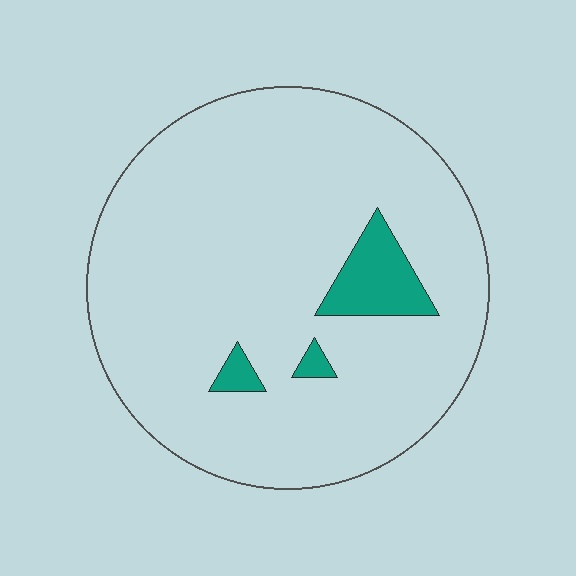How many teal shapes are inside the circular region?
3.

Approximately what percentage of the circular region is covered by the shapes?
Approximately 5%.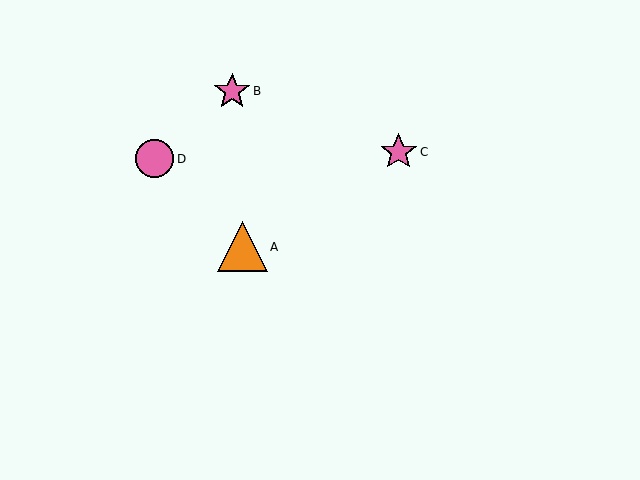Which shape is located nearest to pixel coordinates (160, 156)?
The pink circle (labeled D) at (155, 159) is nearest to that location.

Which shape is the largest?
The orange triangle (labeled A) is the largest.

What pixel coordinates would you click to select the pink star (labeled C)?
Click at (399, 152) to select the pink star C.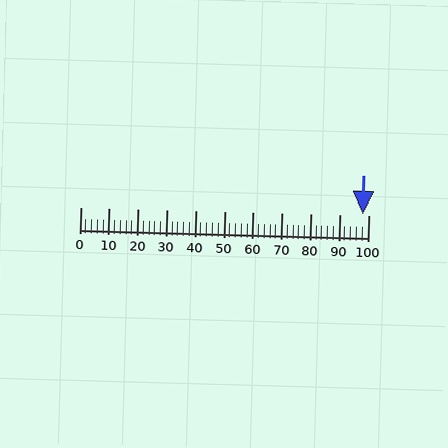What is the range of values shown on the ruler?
The ruler shows values from 0 to 100.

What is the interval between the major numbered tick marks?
The major tick marks are spaced 10 units apart.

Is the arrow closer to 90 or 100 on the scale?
The arrow is closer to 100.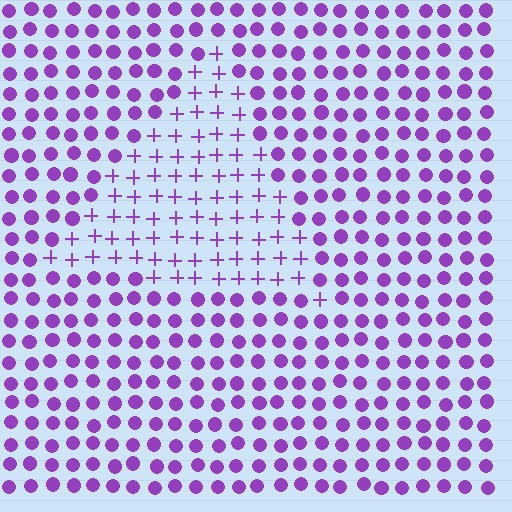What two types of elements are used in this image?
The image uses plus signs inside the triangle region and circles outside it.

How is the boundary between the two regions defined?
The boundary is defined by a change in element shape: plus signs inside vs. circles outside. All elements share the same color and spacing.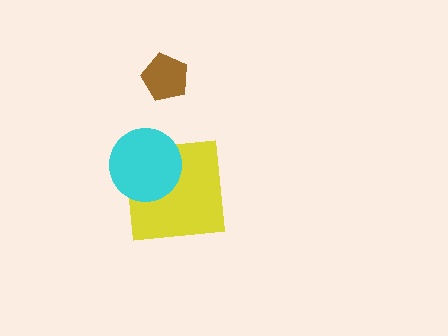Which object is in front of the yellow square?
The cyan circle is in front of the yellow square.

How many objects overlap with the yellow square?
1 object overlaps with the yellow square.